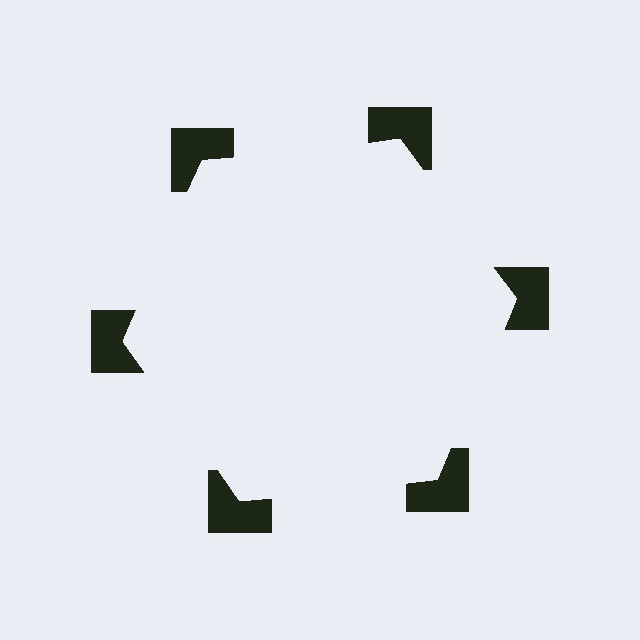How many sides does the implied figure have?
6 sides.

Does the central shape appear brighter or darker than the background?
It typically appears slightly brighter than the background, even though no actual brightness change is drawn.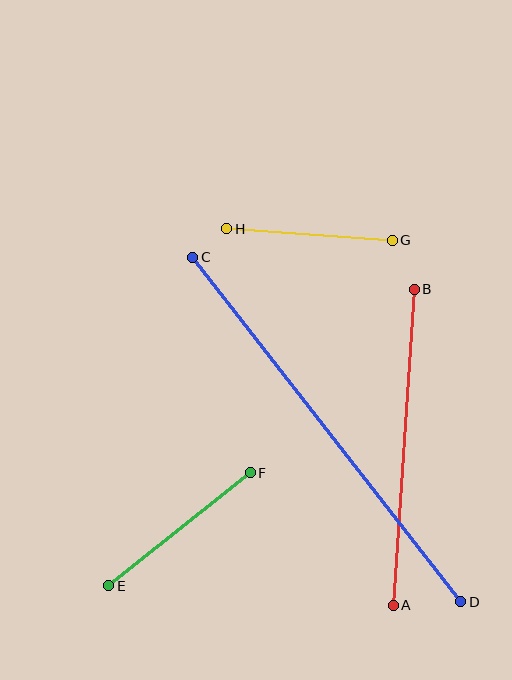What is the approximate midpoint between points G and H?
The midpoint is at approximately (309, 235) pixels.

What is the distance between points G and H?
The distance is approximately 166 pixels.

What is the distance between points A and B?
The distance is approximately 317 pixels.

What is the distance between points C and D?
The distance is approximately 436 pixels.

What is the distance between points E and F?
The distance is approximately 181 pixels.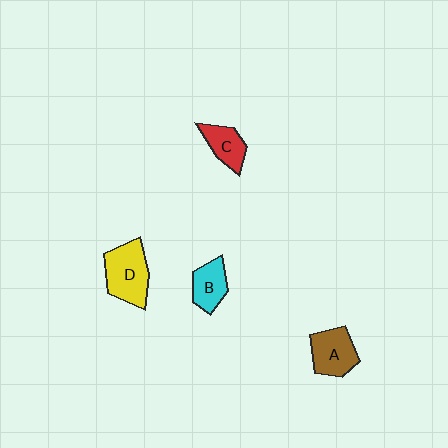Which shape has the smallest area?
Shape C (red).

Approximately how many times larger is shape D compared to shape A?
Approximately 1.2 times.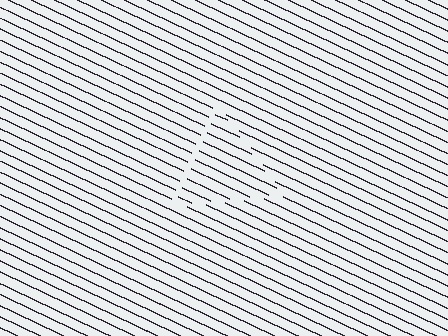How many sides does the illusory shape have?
3 sides — the line-ends trace a triangle.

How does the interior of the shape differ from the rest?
The interior of the shape contains the same grating, shifted by half a period — the contour is defined by the phase discontinuity where line-ends from the inner and outer gratings abut.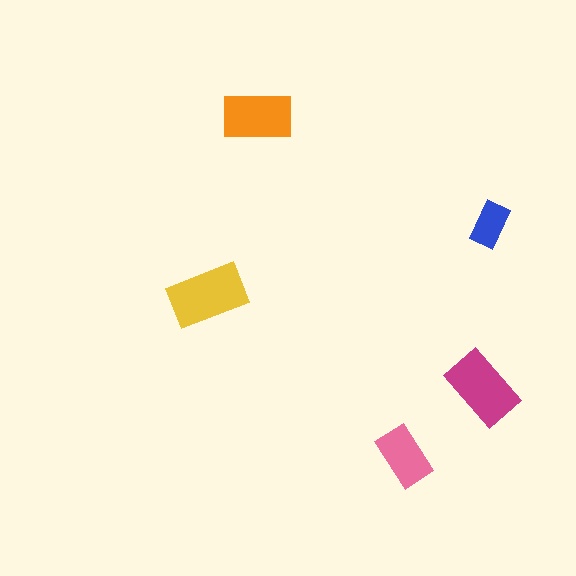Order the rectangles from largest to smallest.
the yellow one, the magenta one, the orange one, the pink one, the blue one.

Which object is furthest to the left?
The yellow rectangle is leftmost.